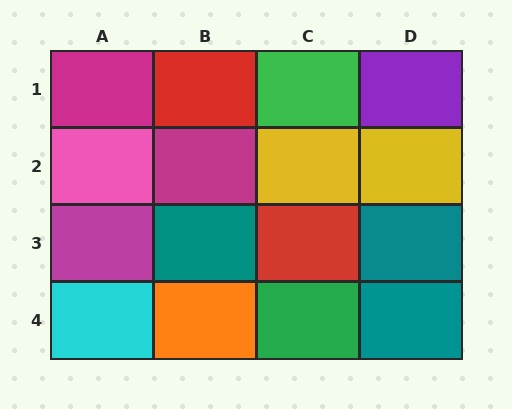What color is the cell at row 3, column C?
Red.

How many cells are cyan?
1 cell is cyan.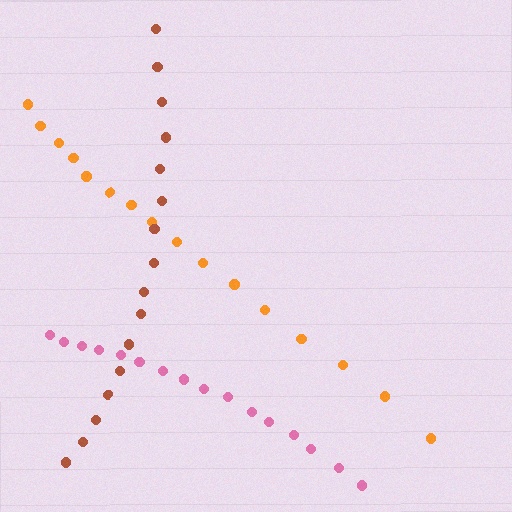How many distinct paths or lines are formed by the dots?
There are 3 distinct paths.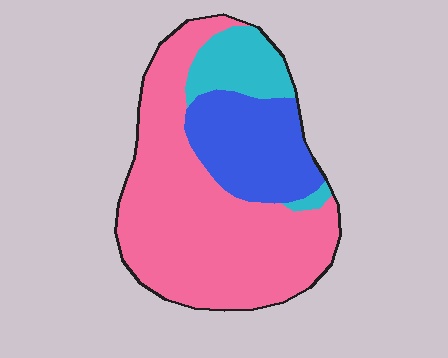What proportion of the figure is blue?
Blue takes up about one quarter (1/4) of the figure.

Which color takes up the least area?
Cyan, at roughly 15%.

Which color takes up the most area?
Pink, at roughly 65%.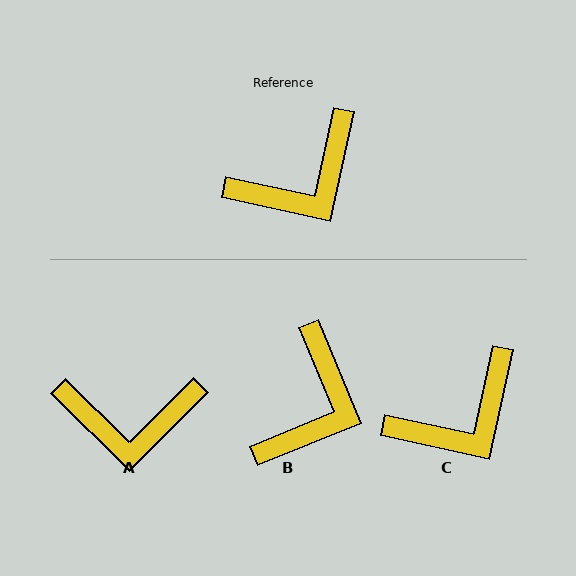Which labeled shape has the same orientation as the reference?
C.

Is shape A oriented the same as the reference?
No, it is off by about 32 degrees.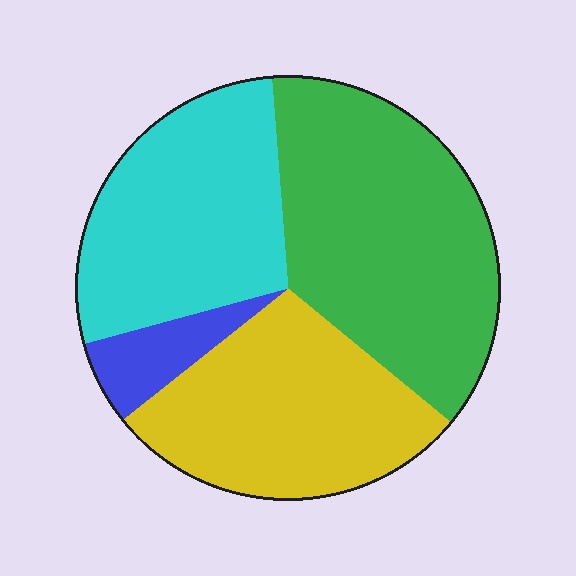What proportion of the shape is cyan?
Cyan takes up between a sixth and a third of the shape.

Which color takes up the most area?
Green, at roughly 35%.